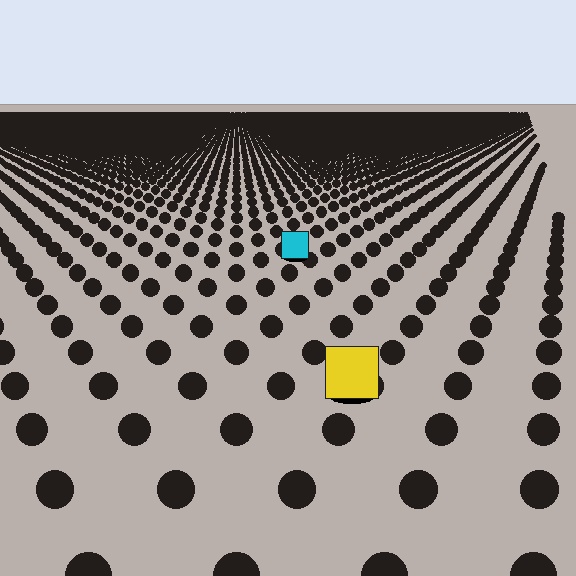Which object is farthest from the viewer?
The cyan square is farthest from the viewer. It appears smaller and the ground texture around it is denser.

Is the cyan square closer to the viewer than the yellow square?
No. The yellow square is closer — you can tell from the texture gradient: the ground texture is coarser near it.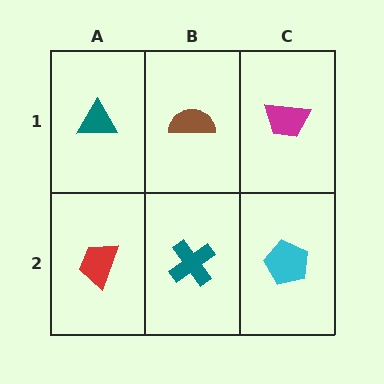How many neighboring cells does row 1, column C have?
2.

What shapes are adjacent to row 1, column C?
A cyan pentagon (row 2, column C), a brown semicircle (row 1, column B).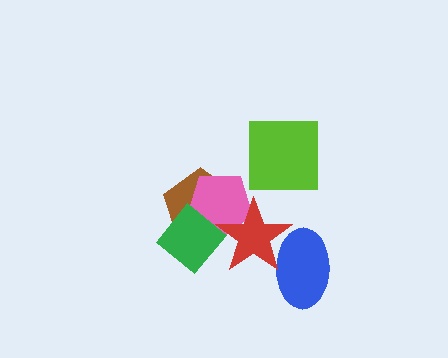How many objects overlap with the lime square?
0 objects overlap with the lime square.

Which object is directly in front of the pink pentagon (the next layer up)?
The green diamond is directly in front of the pink pentagon.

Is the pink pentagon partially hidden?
Yes, it is partially covered by another shape.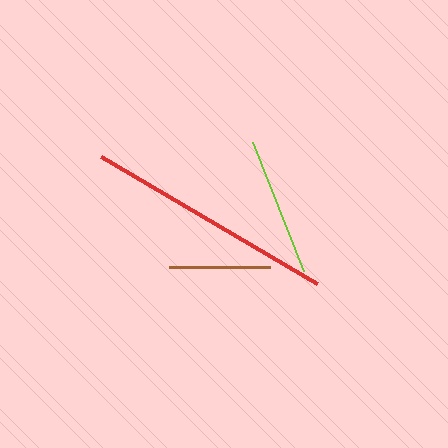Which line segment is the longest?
The red line is the longest at approximately 251 pixels.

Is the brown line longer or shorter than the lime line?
The lime line is longer than the brown line.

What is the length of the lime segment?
The lime segment is approximately 139 pixels long.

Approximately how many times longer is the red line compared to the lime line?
The red line is approximately 1.8 times the length of the lime line.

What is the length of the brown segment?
The brown segment is approximately 100 pixels long.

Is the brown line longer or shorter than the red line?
The red line is longer than the brown line.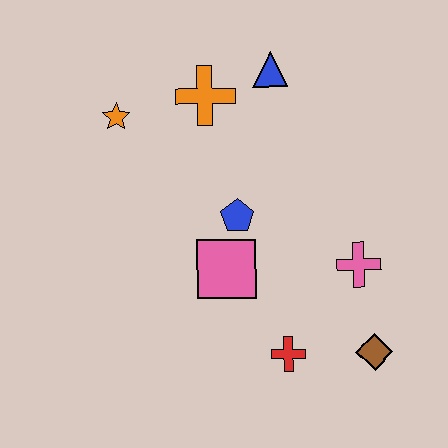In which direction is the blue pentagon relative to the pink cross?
The blue pentagon is to the left of the pink cross.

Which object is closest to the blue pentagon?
The pink square is closest to the blue pentagon.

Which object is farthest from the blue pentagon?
The brown diamond is farthest from the blue pentagon.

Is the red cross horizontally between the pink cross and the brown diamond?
No